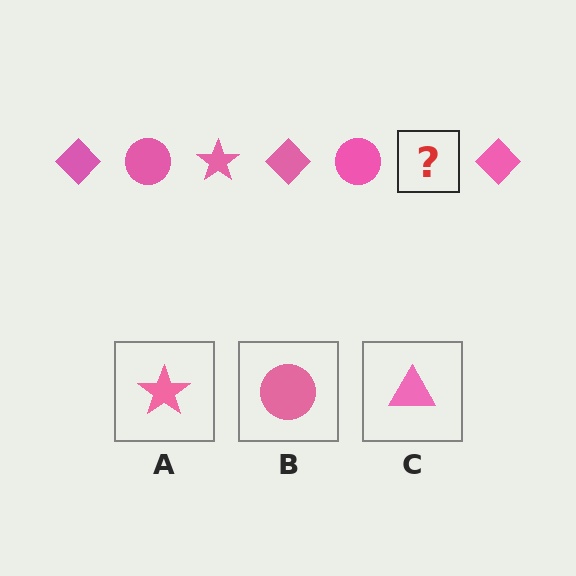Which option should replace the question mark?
Option A.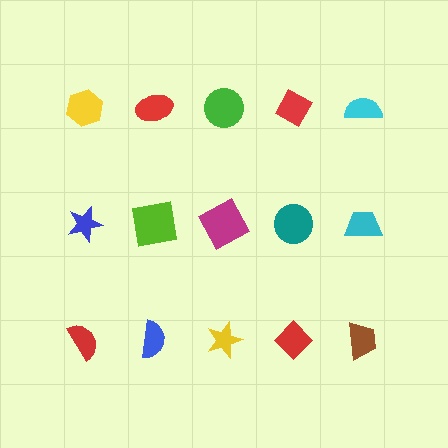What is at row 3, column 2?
A blue semicircle.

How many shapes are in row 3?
5 shapes.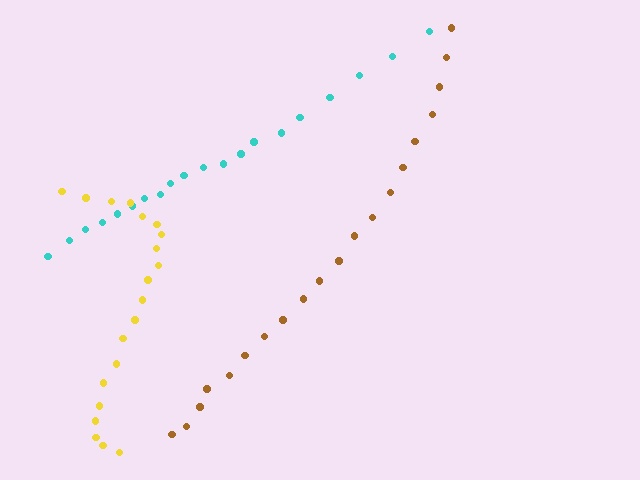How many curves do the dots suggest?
There are 3 distinct paths.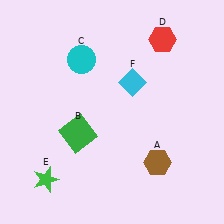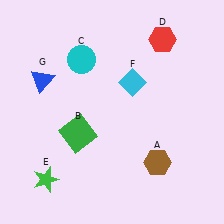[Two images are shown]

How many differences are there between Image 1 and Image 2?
There is 1 difference between the two images.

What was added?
A blue triangle (G) was added in Image 2.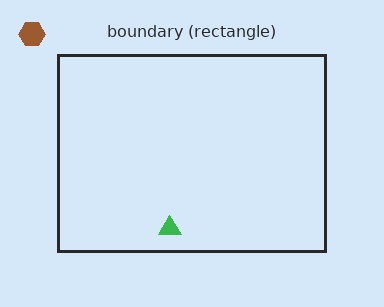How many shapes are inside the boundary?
1 inside, 1 outside.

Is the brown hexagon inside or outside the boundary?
Outside.